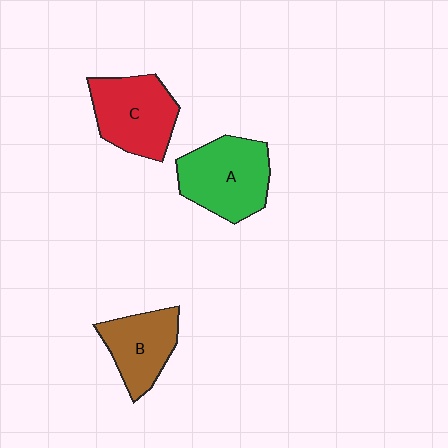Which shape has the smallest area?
Shape B (brown).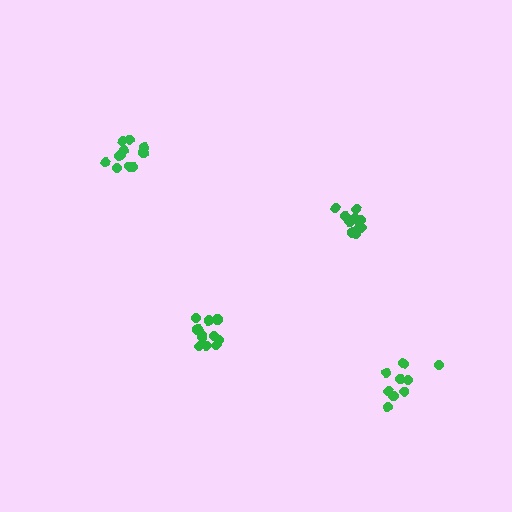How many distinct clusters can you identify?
There are 4 distinct clusters.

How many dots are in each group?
Group 1: 11 dots, Group 2: 11 dots, Group 3: 12 dots, Group 4: 9 dots (43 total).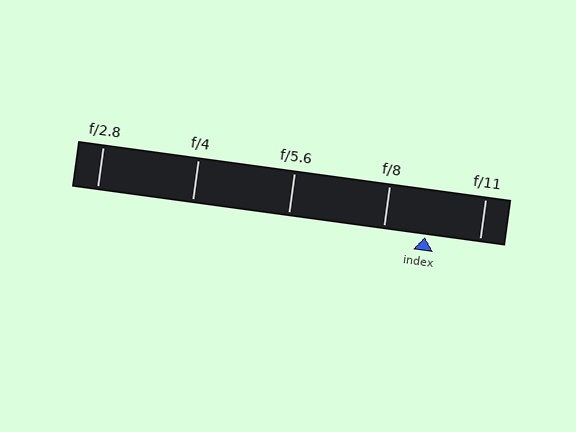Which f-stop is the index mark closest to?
The index mark is closest to f/8.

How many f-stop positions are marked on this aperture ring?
There are 5 f-stop positions marked.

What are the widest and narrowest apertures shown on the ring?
The widest aperture shown is f/2.8 and the narrowest is f/11.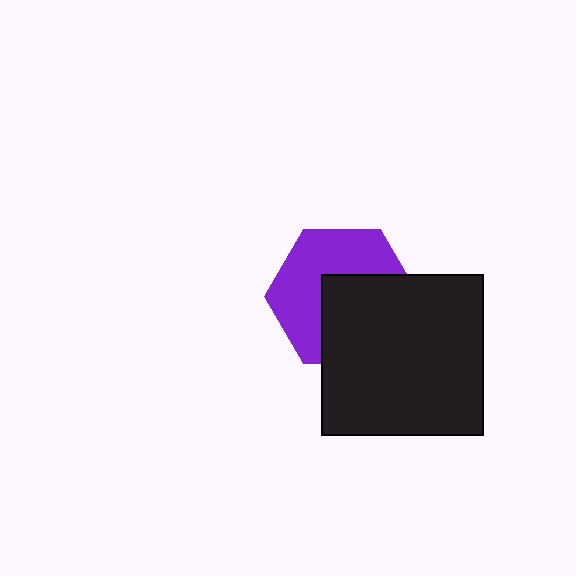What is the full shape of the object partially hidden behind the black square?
The partially hidden object is a purple hexagon.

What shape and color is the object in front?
The object in front is a black square.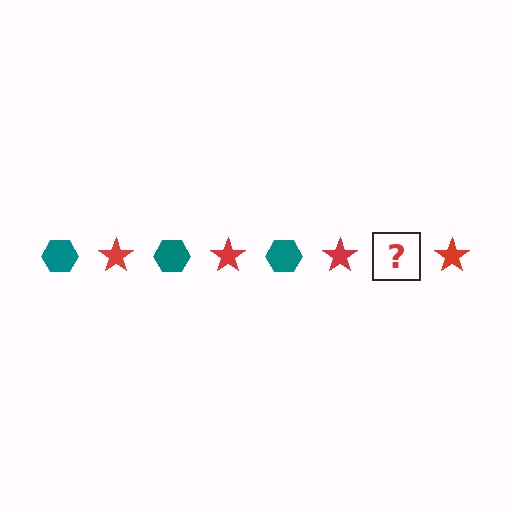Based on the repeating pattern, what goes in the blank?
The blank should be a teal hexagon.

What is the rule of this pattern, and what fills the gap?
The rule is that the pattern alternates between teal hexagon and red star. The gap should be filled with a teal hexagon.